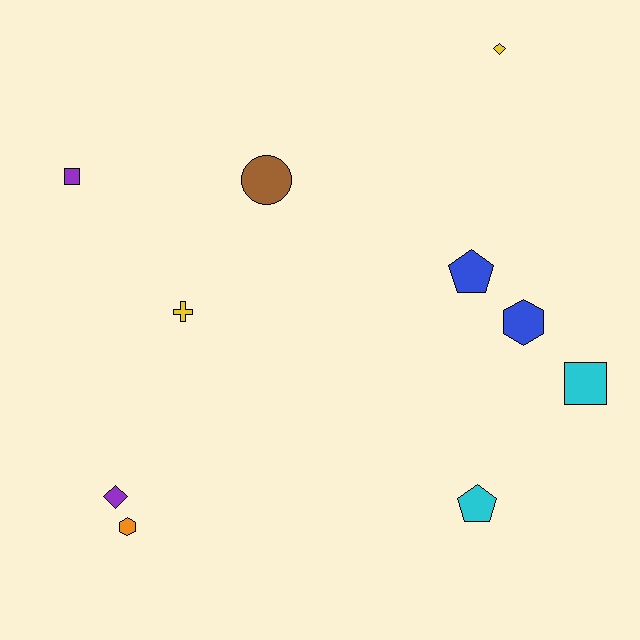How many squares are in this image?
There are 2 squares.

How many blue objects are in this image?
There are 2 blue objects.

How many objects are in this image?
There are 10 objects.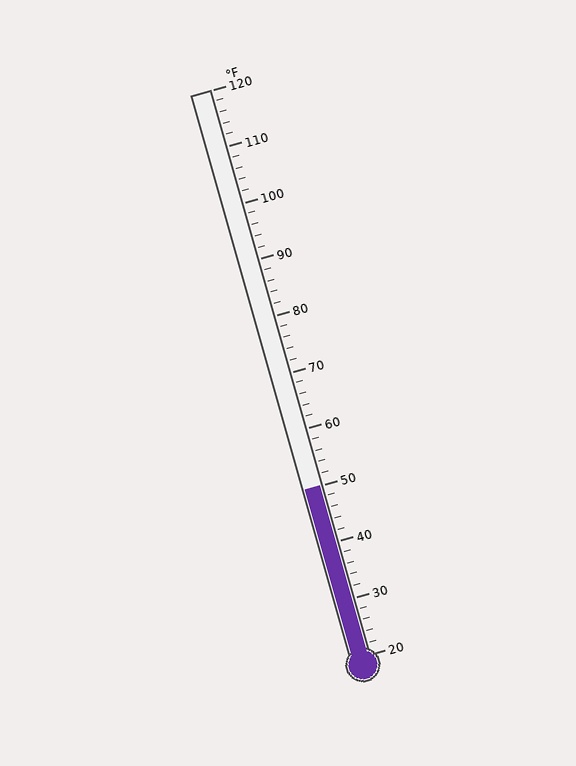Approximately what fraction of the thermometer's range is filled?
The thermometer is filled to approximately 30% of its range.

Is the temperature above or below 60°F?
The temperature is below 60°F.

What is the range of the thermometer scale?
The thermometer scale ranges from 20°F to 120°F.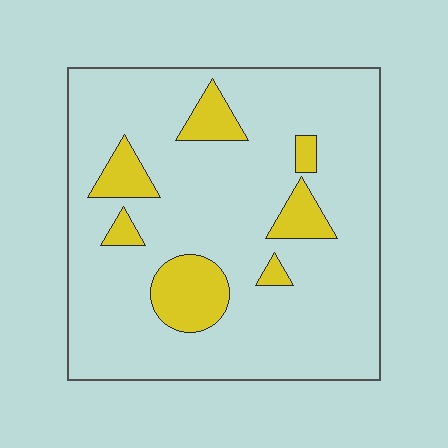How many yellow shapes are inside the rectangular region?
7.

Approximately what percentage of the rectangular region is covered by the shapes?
Approximately 15%.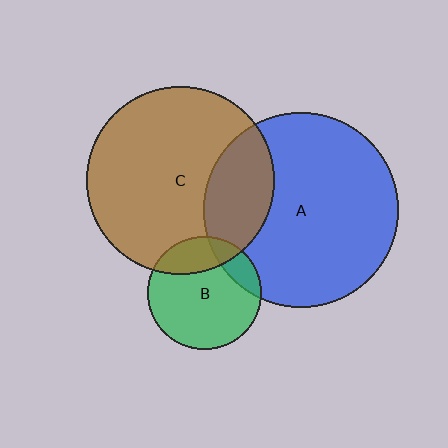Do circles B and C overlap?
Yes.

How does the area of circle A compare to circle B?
Approximately 2.9 times.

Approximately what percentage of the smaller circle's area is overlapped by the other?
Approximately 25%.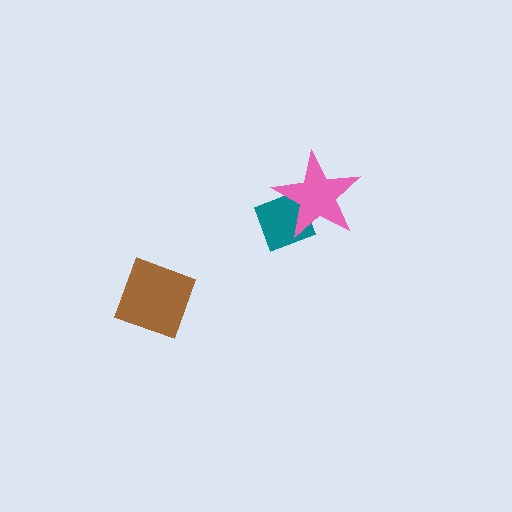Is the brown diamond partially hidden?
No, no other shape covers it.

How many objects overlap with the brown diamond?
0 objects overlap with the brown diamond.